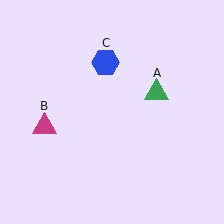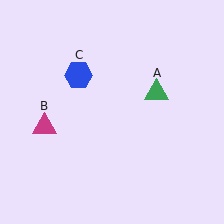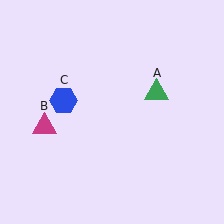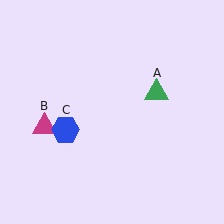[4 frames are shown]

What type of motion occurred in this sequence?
The blue hexagon (object C) rotated counterclockwise around the center of the scene.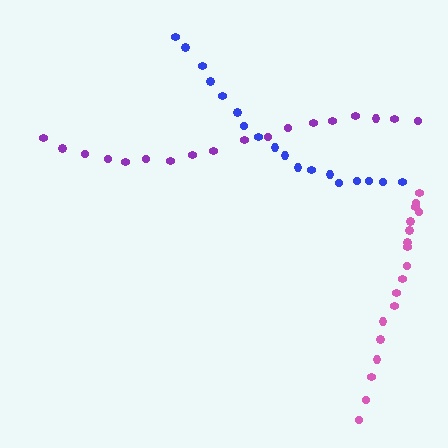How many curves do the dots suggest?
There are 3 distinct paths.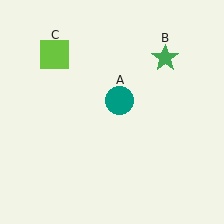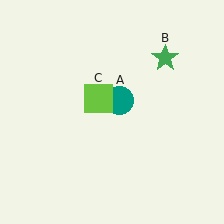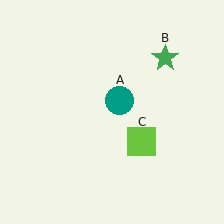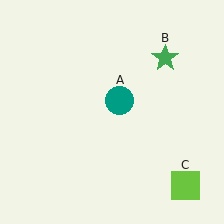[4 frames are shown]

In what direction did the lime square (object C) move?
The lime square (object C) moved down and to the right.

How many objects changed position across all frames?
1 object changed position: lime square (object C).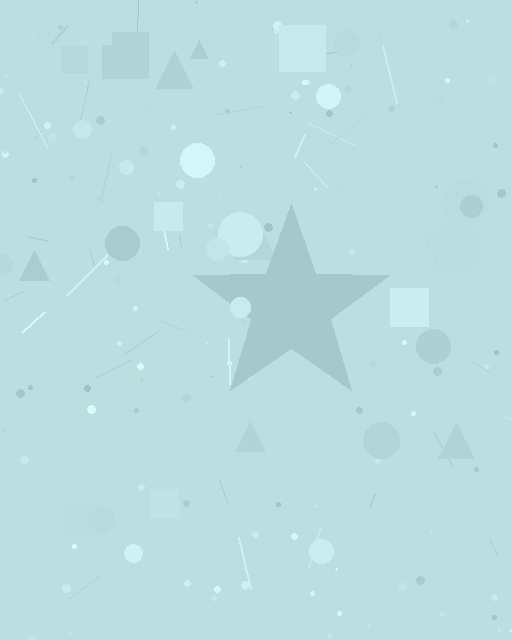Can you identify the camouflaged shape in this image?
The camouflaged shape is a star.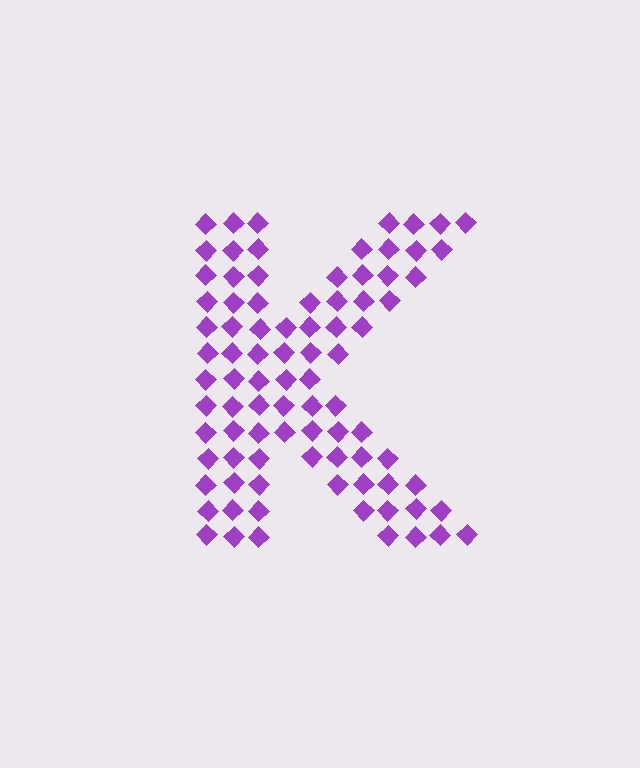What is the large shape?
The large shape is the letter K.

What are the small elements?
The small elements are diamonds.